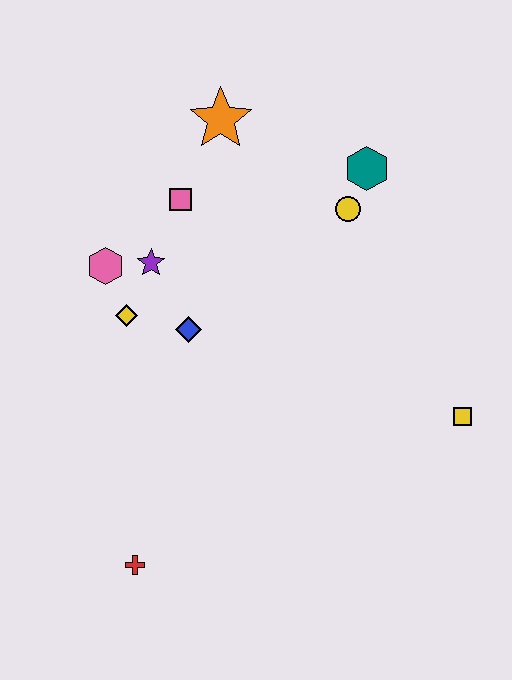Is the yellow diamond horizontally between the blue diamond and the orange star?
No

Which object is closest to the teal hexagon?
The yellow circle is closest to the teal hexagon.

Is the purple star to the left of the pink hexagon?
No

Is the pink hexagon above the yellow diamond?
Yes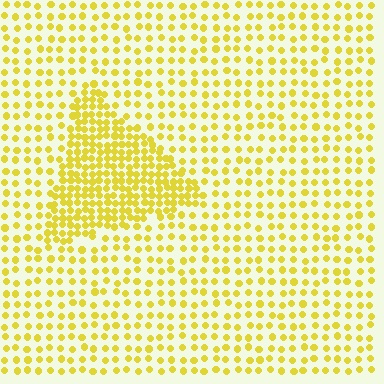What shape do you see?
I see a triangle.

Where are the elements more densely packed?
The elements are more densely packed inside the triangle boundary.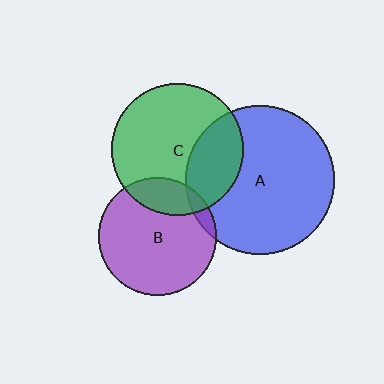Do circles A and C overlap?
Yes.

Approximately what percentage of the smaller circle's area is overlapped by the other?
Approximately 30%.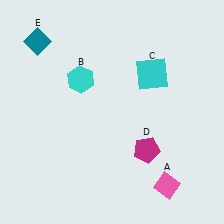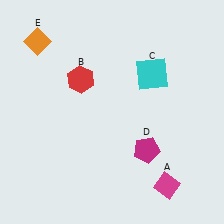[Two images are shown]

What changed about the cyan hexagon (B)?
In Image 1, B is cyan. In Image 2, it changed to red.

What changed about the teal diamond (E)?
In Image 1, E is teal. In Image 2, it changed to orange.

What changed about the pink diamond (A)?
In Image 1, A is pink. In Image 2, it changed to magenta.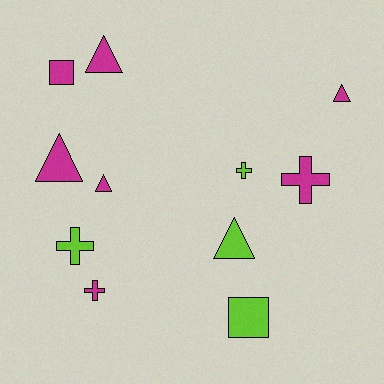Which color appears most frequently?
Magenta, with 7 objects.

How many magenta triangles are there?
There are 4 magenta triangles.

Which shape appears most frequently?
Triangle, with 5 objects.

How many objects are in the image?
There are 11 objects.